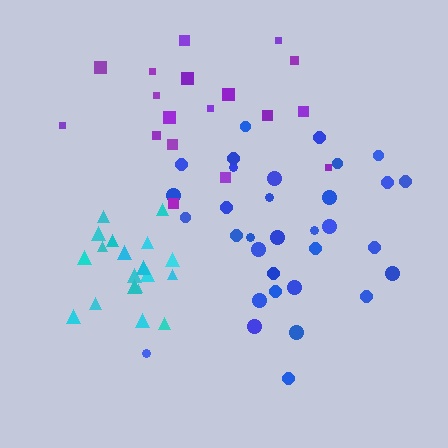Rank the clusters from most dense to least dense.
cyan, blue, purple.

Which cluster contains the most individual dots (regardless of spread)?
Blue (33).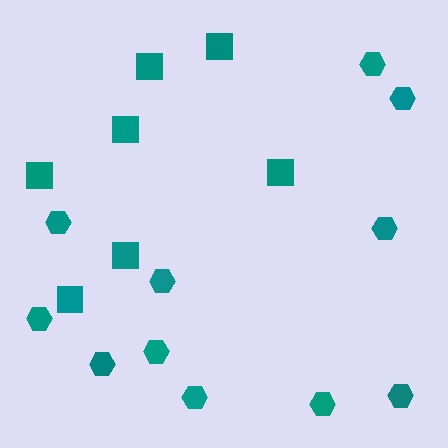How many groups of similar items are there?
There are 2 groups: one group of hexagons (11) and one group of squares (7).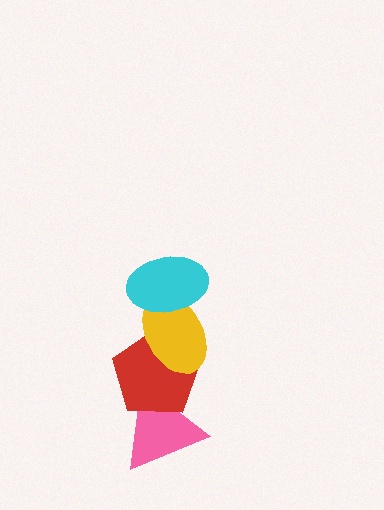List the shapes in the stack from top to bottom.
From top to bottom: the cyan ellipse, the yellow ellipse, the red pentagon, the pink triangle.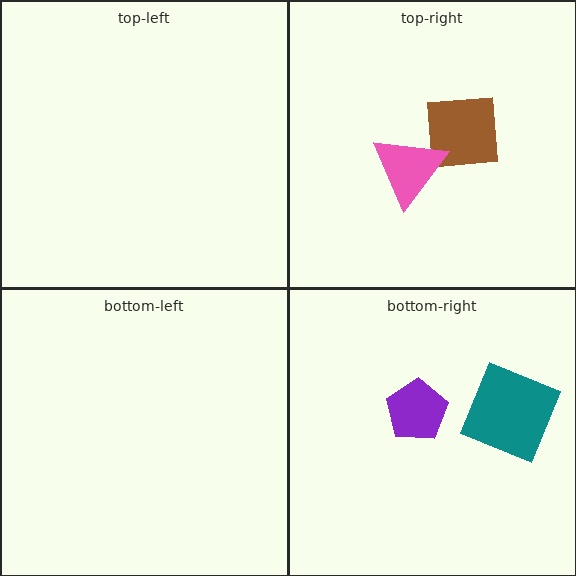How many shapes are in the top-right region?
2.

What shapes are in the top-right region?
The brown square, the pink triangle.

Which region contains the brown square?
The top-right region.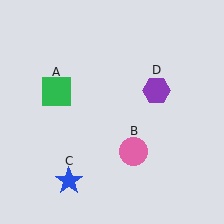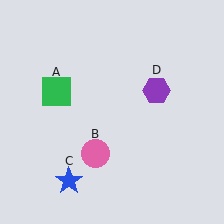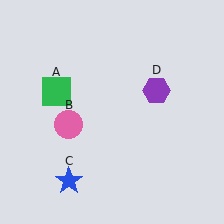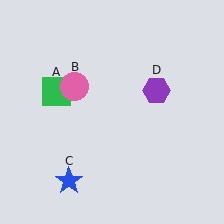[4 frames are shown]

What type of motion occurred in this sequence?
The pink circle (object B) rotated clockwise around the center of the scene.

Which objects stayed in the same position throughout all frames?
Green square (object A) and blue star (object C) and purple hexagon (object D) remained stationary.